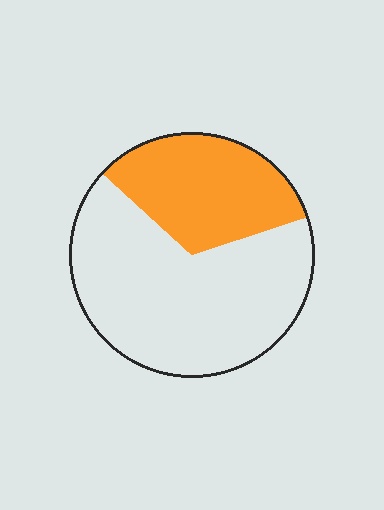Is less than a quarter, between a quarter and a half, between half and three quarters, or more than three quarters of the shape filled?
Between a quarter and a half.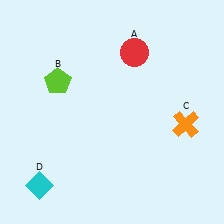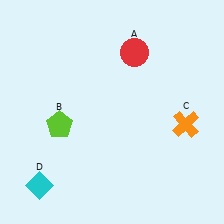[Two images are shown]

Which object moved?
The lime pentagon (B) moved down.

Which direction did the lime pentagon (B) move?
The lime pentagon (B) moved down.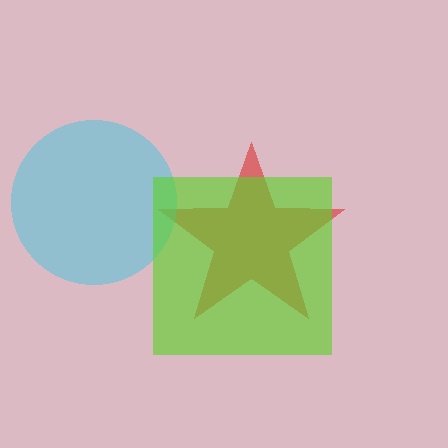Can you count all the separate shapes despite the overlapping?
Yes, there are 3 separate shapes.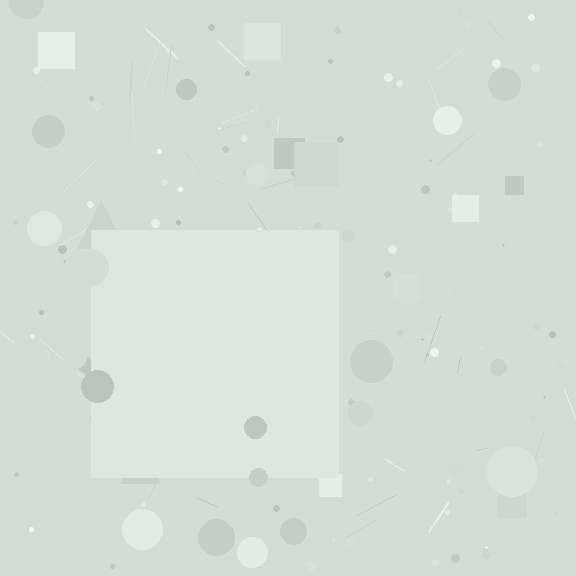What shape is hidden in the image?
A square is hidden in the image.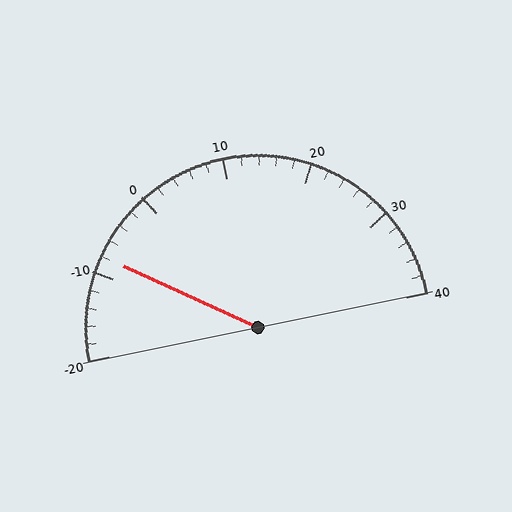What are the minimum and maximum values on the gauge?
The gauge ranges from -20 to 40.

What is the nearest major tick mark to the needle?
The nearest major tick mark is -10.